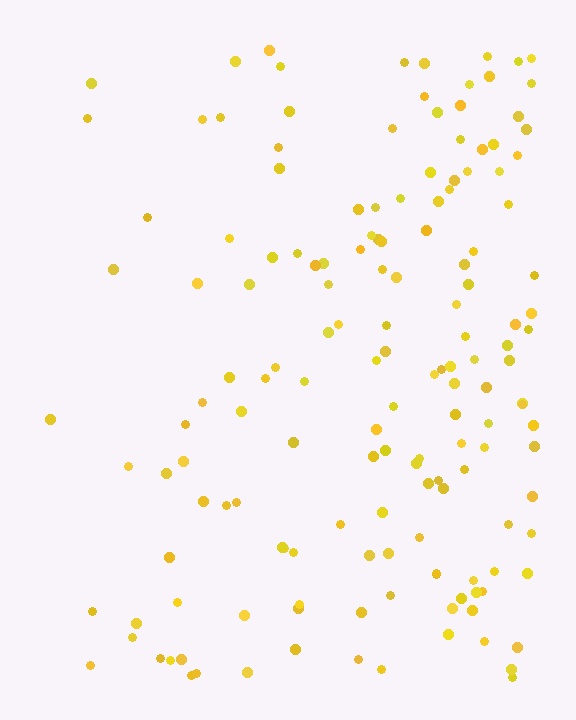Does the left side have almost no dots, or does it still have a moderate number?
Still a moderate number, just noticeably fewer than the right.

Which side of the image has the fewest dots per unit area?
The left.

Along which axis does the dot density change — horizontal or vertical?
Horizontal.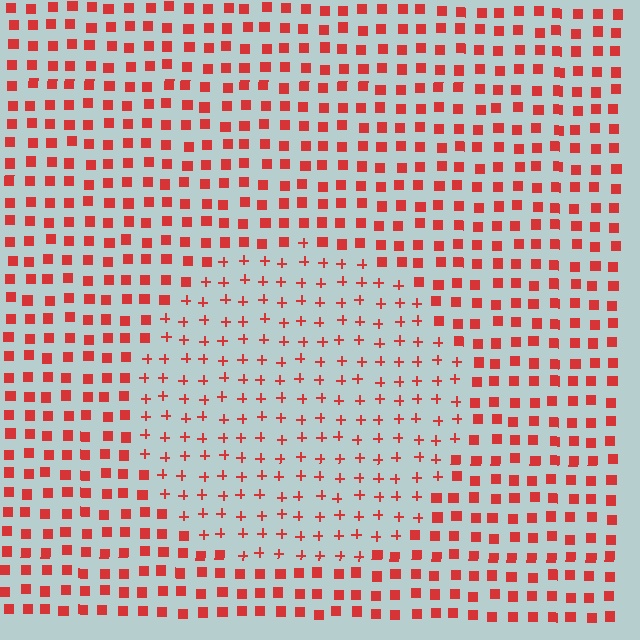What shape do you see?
I see a circle.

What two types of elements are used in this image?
The image uses plus signs inside the circle region and squares outside it.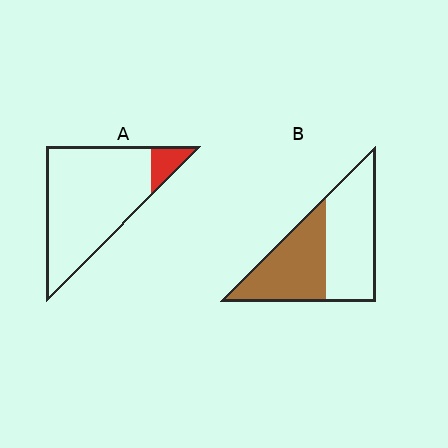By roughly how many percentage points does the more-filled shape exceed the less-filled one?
By roughly 35 percentage points (B over A).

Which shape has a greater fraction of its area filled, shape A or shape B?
Shape B.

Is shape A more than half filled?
No.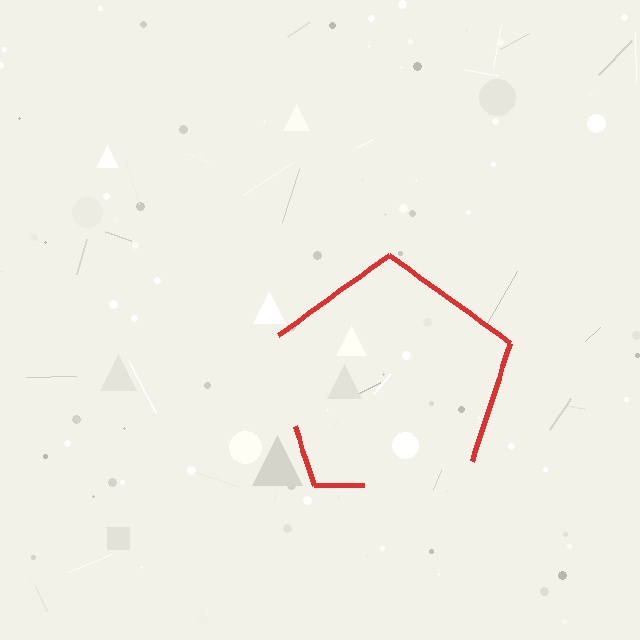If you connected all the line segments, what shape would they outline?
They would outline a pentagon.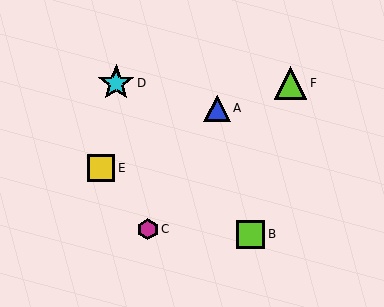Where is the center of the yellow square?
The center of the yellow square is at (101, 168).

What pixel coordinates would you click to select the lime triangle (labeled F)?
Click at (291, 83) to select the lime triangle F.